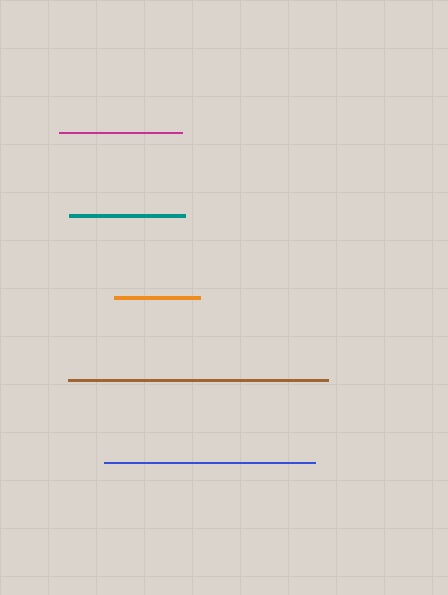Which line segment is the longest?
The brown line is the longest at approximately 261 pixels.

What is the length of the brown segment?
The brown segment is approximately 261 pixels long.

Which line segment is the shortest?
The orange line is the shortest at approximately 86 pixels.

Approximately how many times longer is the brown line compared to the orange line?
The brown line is approximately 3.0 times the length of the orange line.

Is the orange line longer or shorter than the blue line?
The blue line is longer than the orange line.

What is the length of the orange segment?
The orange segment is approximately 86 pixels long.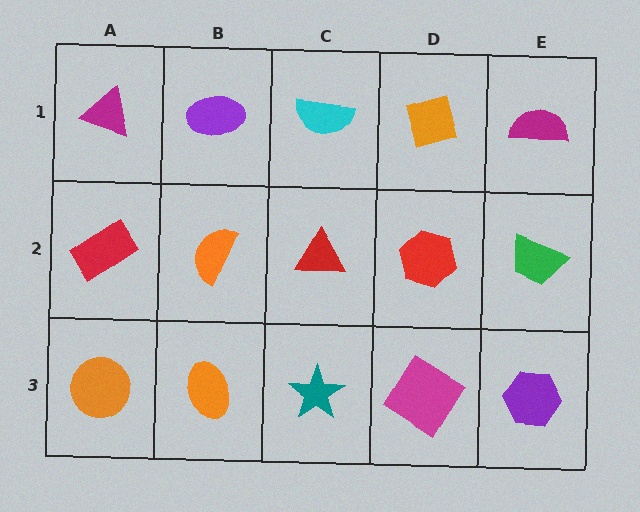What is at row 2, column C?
A red triangle.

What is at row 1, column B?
A purple ellipse.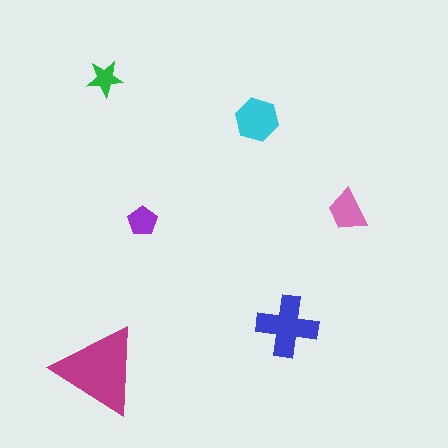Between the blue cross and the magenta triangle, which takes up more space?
The magenta triangle.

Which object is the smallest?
The green star.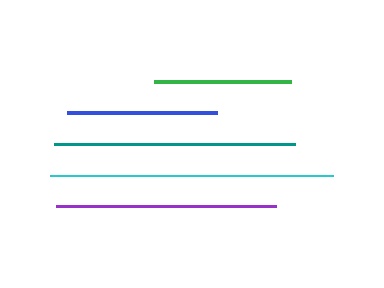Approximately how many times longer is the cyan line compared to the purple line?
The cyan line is approximately 1.3 times the length of the purple line.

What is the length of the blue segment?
The blue segment is approximately 150 pixels long.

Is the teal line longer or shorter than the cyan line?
The cyan line is longer than the teal line.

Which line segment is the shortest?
The green line is the shortest at approximately 137 pixels.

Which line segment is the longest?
The cyan line is the longest at approximately 283 pixels.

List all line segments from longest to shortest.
From longest to shortest: cyan, teal, purple, blue, green.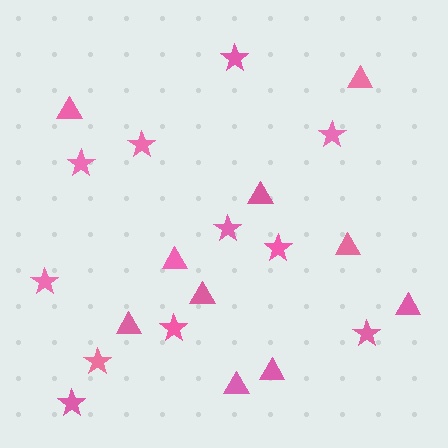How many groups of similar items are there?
There are 2 groups: one group of triangles (10) and one group of stars (11).